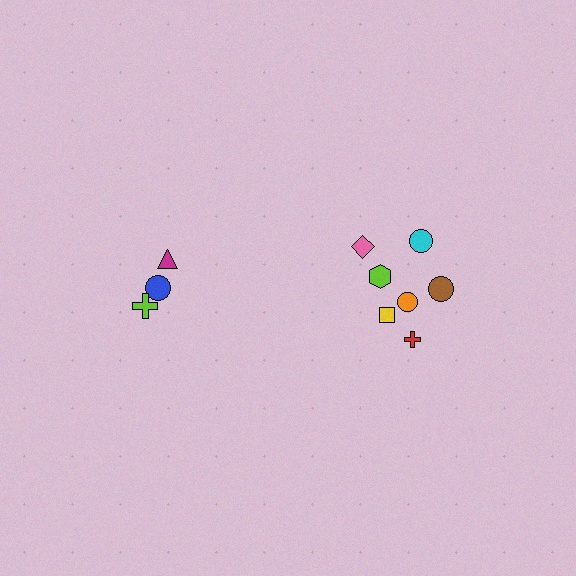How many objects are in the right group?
There are 7 objects.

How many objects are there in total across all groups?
There are 10 objects.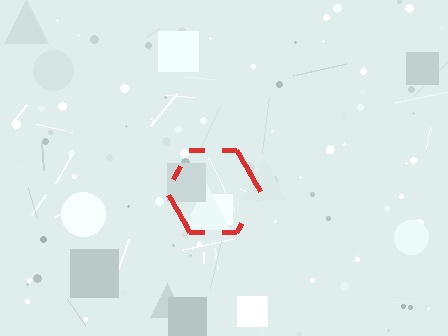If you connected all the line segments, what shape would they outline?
They would outline a hexagon.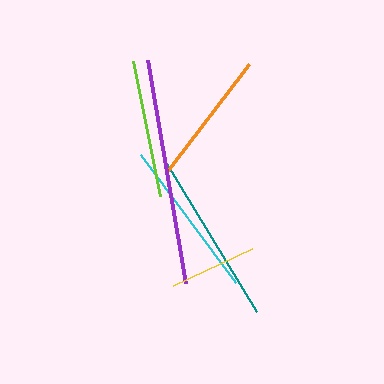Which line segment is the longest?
The purple line is the longest at approximately 226 pixels.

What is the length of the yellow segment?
The yellow segment is approximately 87 pixels long.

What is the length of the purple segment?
The purple segment is approximately 226 pixels long.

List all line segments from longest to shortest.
From longest to shortest: purple, teal, cyan, lime, orange, yellow.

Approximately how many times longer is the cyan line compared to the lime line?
The cyan line is approximately 1.2 times the length of the lime line.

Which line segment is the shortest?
The yellow line is the shortest at approximately 87 pixels.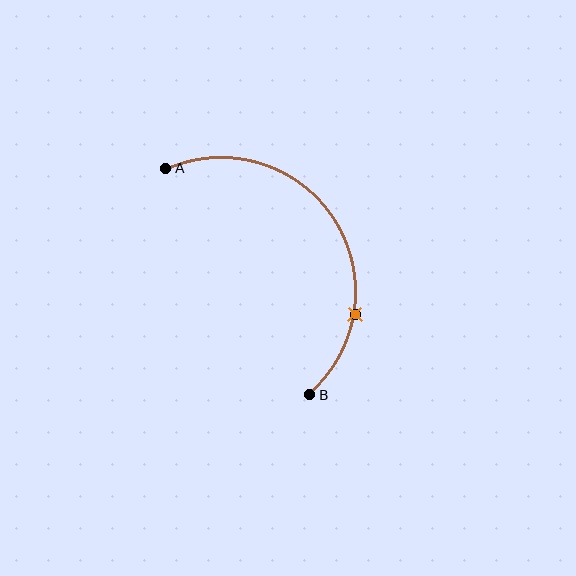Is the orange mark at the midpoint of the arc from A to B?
No. The orange mark lies on the arc but is closer to endpoint B. The arc midpoint would be at the point on the curve equidistant along the arc from both A and B.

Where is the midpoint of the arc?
The arc midpoint is the point on the curve farthest from the straight line joining A and B. It sits to the right of that line.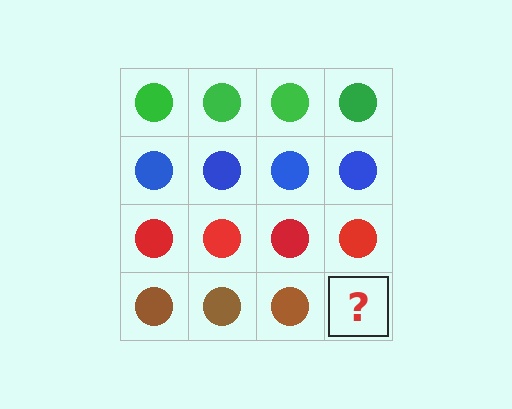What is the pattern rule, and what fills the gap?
The rule is that each row has a consistent color. The gap should be filled with a brown circle.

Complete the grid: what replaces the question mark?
The question mark should be replaced with a brown circle.